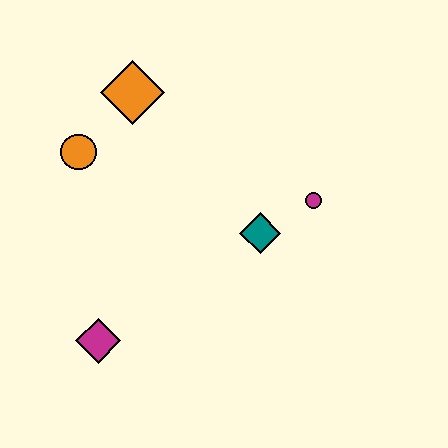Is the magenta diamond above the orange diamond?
No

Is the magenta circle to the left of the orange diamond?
No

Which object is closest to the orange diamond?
The orange circle is closest to the orange diamond.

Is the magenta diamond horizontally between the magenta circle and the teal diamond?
No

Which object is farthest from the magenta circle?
The magenta diamond is farthest from the magenta circle.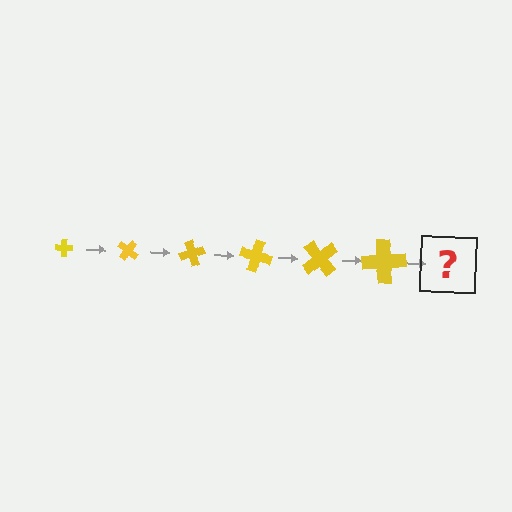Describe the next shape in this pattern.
It should be a cross, larger than the previous one and rotated 210 degrees from the start.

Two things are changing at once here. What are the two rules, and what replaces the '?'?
The two rules are that the cross grows larger each step and it rotates 35 degrees each step. The '?' should be a cross, larger than the previous one and rotated 210 degrees from the start.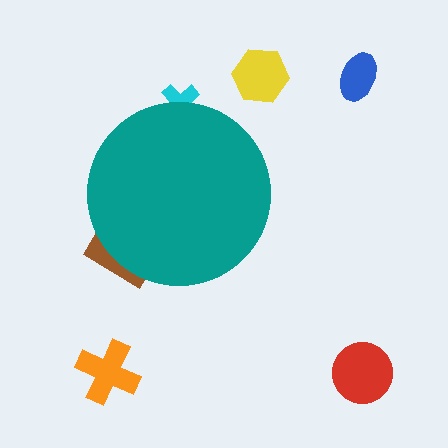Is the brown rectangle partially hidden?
Yes, the brown rectangle is partially hidden behind the teal circle.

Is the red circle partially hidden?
No, the red circle is fully visible.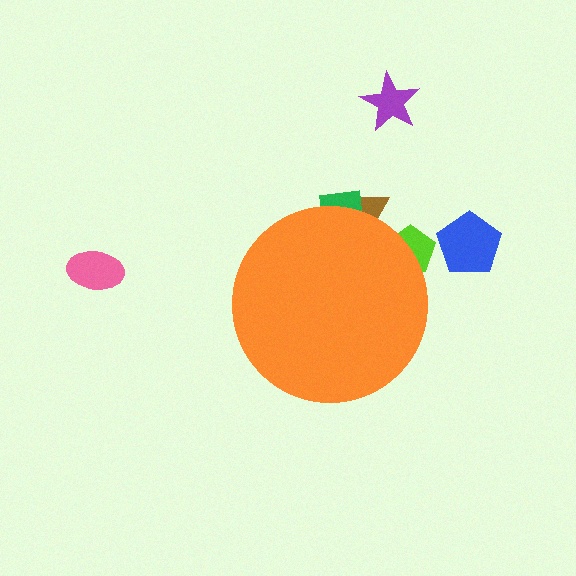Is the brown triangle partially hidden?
Yes, the brown triangle is partially hidden behind the orange circle.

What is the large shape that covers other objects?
An orange circle.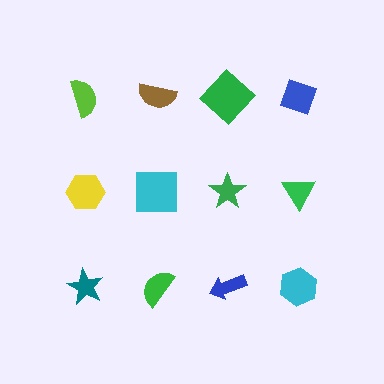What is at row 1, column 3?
A green diamond.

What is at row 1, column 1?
A lime semicircle.